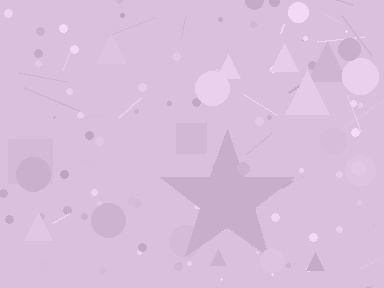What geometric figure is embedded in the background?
A star is embedded in the background.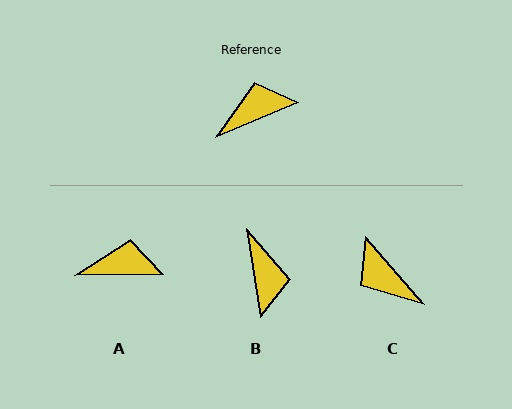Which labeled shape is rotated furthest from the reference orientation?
C, about 108 degrees away.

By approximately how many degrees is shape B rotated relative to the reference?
Approximately 104 degrees clockwise.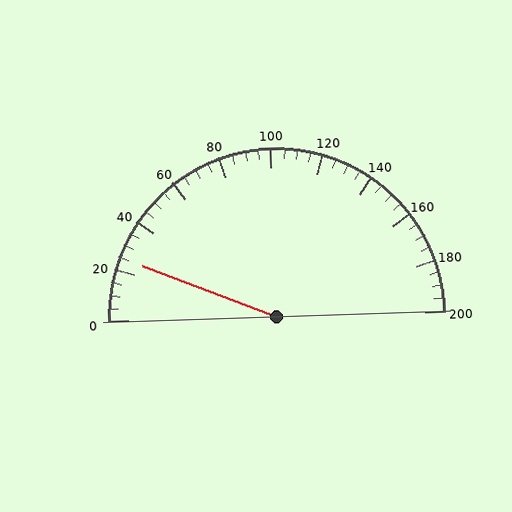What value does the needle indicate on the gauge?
The needle indicates approximately 25.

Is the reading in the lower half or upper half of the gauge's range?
The reading is in the lower half of the range (0 to 200).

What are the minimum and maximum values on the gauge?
The gauge ranges from 0 to 200.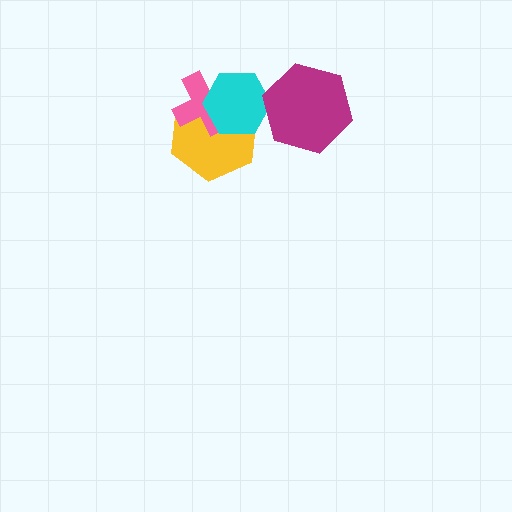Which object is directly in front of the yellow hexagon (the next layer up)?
The pink cross is directly in front of the yellow hexagon.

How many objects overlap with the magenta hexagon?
1 object overlaps with the magenta hexagon.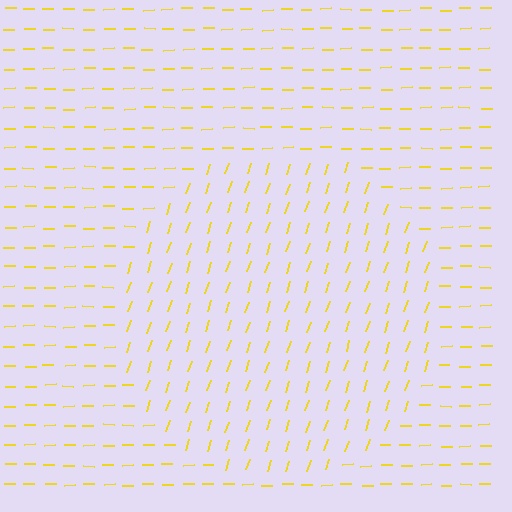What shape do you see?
I see a circle.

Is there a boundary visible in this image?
Yes, there is a texture boundary formed by a change in line orientation.